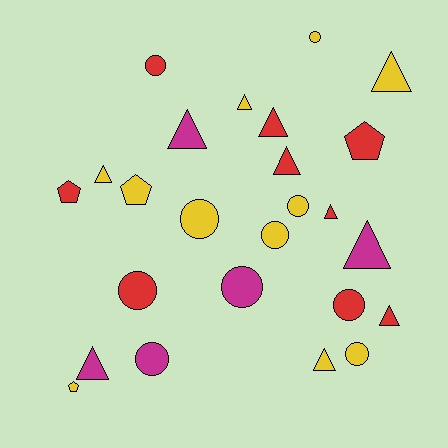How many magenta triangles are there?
There are 3 magenta triangles.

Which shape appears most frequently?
Triangle, with 11 objects.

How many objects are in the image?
There are 25 objects.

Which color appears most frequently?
Yellow, with 11 objects.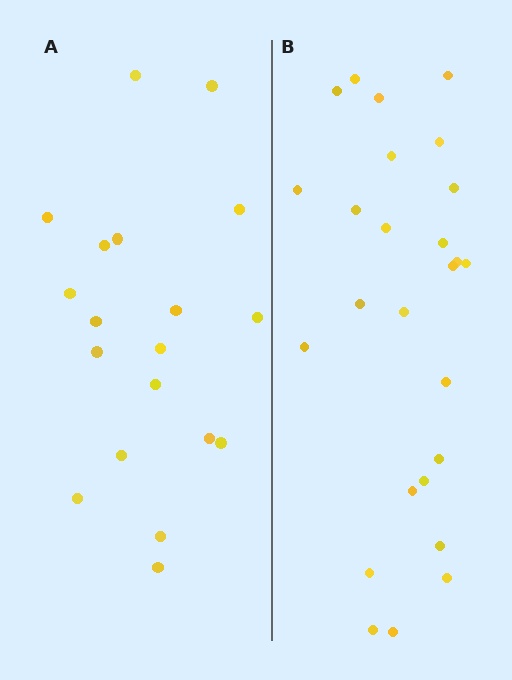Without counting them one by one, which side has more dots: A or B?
Region B (the right region) has more dots.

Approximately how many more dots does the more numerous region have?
Region B has roughly 8 or so more dots than region A.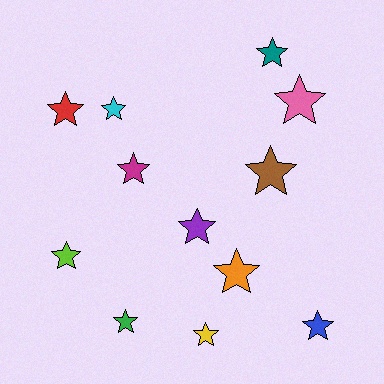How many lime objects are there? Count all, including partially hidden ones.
There is 1 lime object.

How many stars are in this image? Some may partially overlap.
There are 12 stars.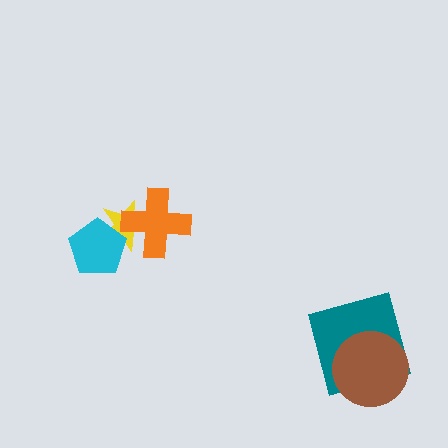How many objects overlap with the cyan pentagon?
1 object overlaps with the cyan pentagon.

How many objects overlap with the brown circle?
1 object overlaps with the brown circle.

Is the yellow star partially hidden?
Yes, it is partially covered by another shape.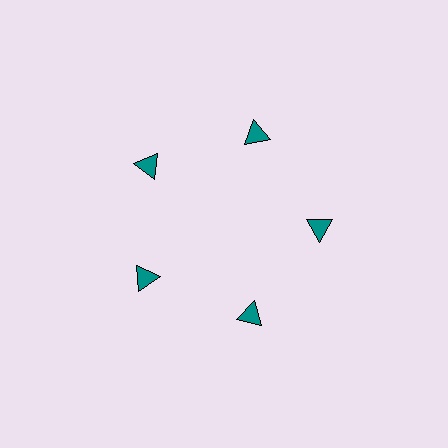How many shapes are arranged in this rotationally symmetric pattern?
There are 5 shapes, arranged in 5 groups of 1.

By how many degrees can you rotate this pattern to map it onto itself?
The pattern maps onto itself every 72 degrees of rotation.